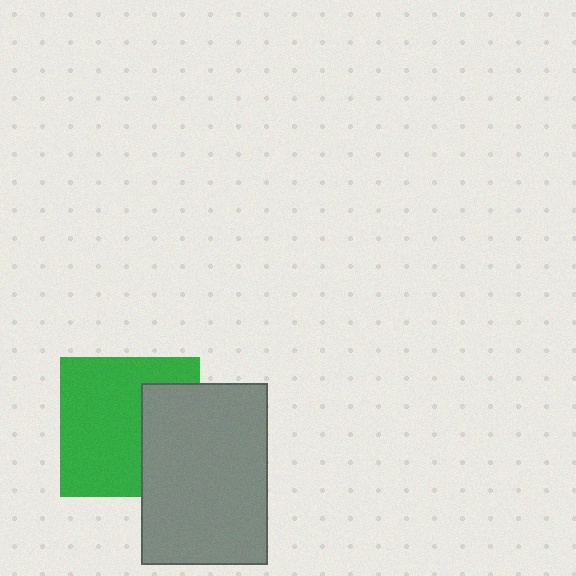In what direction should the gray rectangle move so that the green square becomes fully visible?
The gray rectangle should move right. That is the shortest direction to clear the overlap and leave the green square fully visible.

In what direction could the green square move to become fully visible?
The green square could move left. That would shift it out from behind the gray rectangle entirely.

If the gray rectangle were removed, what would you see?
You would see the complete green square.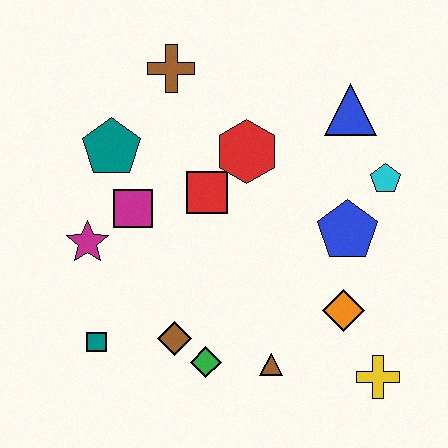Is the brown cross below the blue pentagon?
No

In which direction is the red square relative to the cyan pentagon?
The red square is to the left of the cyan pentagon.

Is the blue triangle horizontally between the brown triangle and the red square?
No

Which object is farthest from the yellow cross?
The brown cross is farthest from the yellow cross.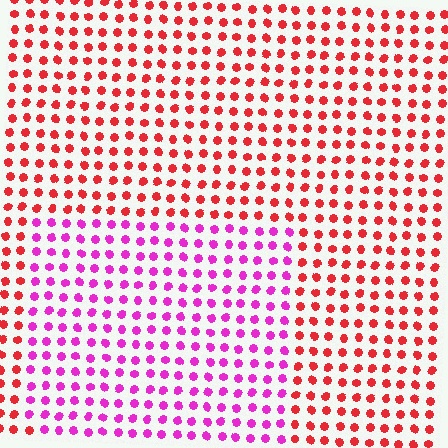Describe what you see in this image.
The image is filled with small red elements in a uniform arrangement. A rectangle-shaped region is visible where the elements are tinted to a slightly different hue, forming a subtle color boundary.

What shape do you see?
I see a rectangle.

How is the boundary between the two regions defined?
The boundary is defined purely by a slight shift in hue (about 50 degrees). Spacing, size, and orientation are identical on both sides.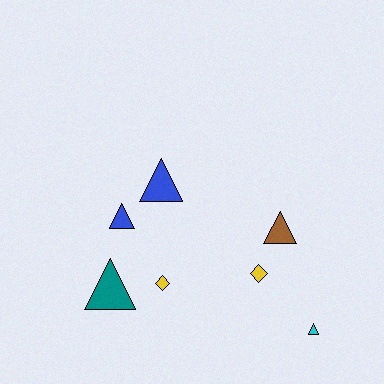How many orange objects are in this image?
There are no orange objects.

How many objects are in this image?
There are 7 objects.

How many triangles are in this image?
There are 5 triangles.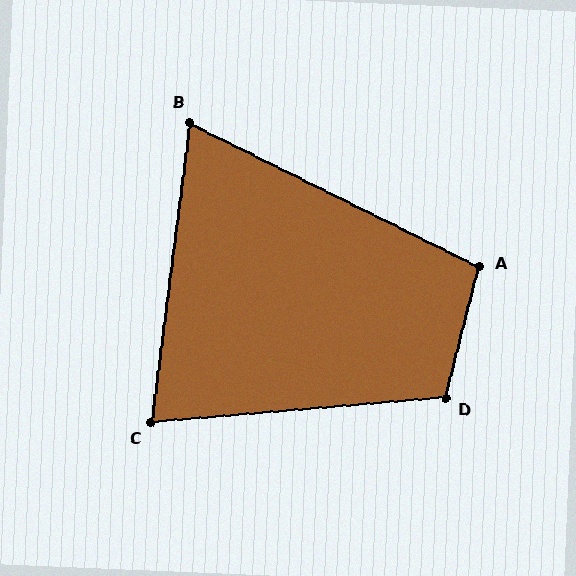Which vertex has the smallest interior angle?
B, at approximately 71 degrees.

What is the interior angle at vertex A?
Approximately 102 degrees (obtuse).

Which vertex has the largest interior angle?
D, at approximately 109 degrees.